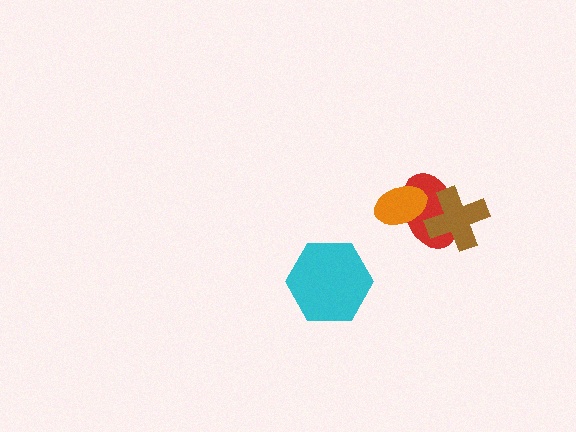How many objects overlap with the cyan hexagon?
0 objects overlap with the cyan hexagon.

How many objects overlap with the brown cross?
1 object overlaps with the brown cross.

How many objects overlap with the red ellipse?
2 objects overlap with the red ellipse.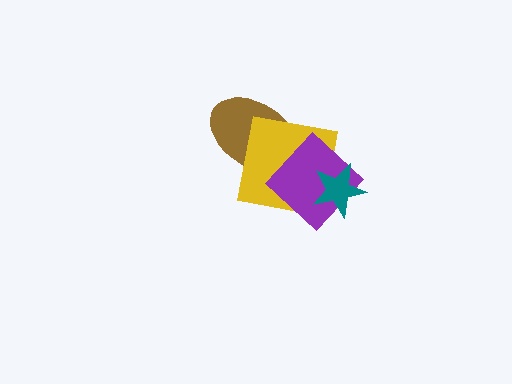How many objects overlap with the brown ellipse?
1 object overlaps with the brown ellipse.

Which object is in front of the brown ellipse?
The yellow square is in front of the brown ellipse.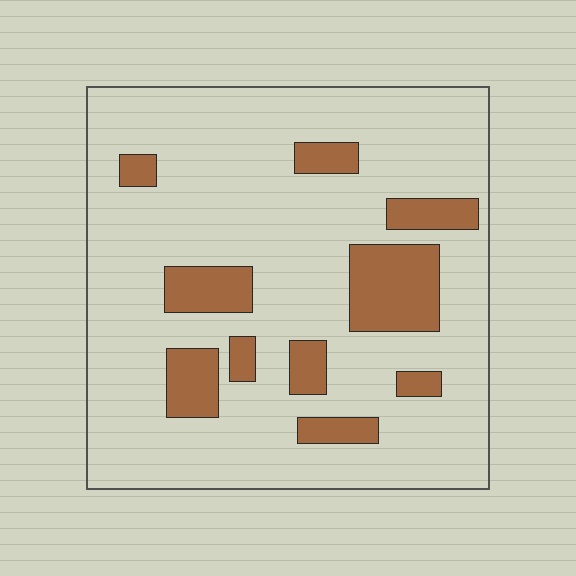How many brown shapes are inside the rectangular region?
10.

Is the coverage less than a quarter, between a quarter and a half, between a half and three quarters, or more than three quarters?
Less than a quarter.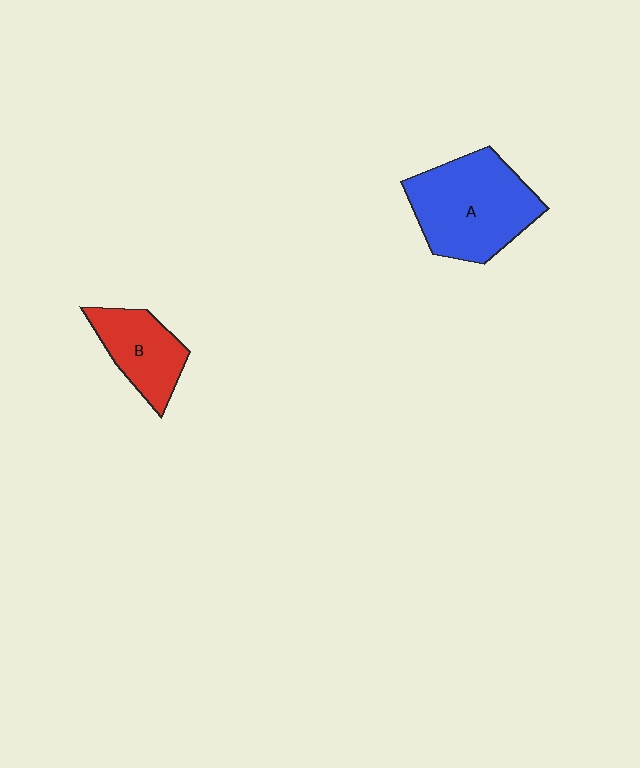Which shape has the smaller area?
Shape B (red).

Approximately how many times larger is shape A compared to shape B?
Approximately 1.7 times.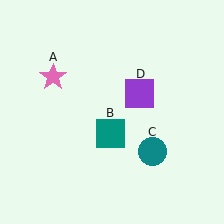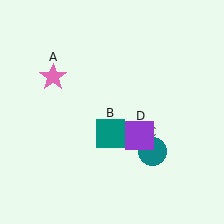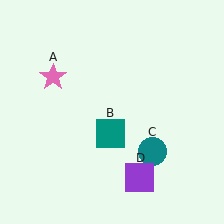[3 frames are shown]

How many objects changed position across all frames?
1 object changed position: purple square (object D).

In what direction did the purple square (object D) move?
The purple square (object D) moved down.